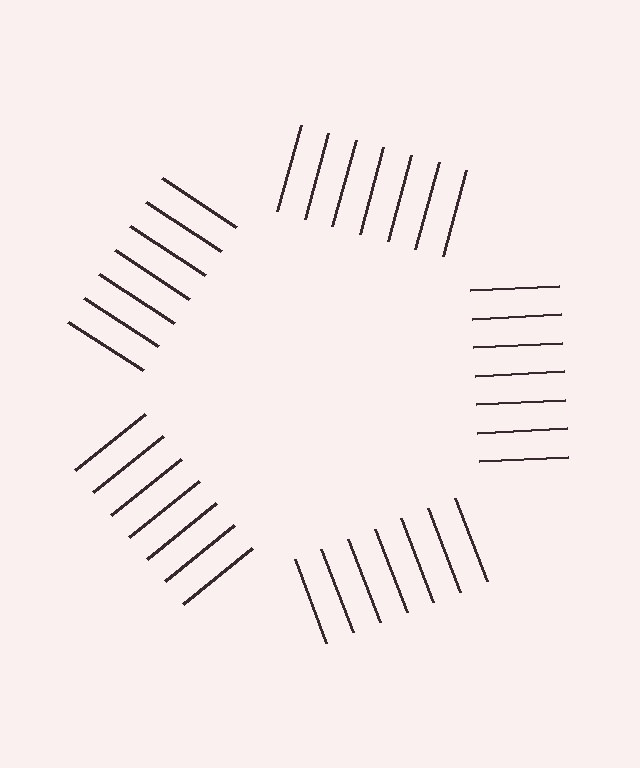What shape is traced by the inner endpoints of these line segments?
An illusory pentagon — the line segments terminate on its edges but no continuous stroke is drawn.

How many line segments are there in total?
35 — 7 along each of the 5 edges.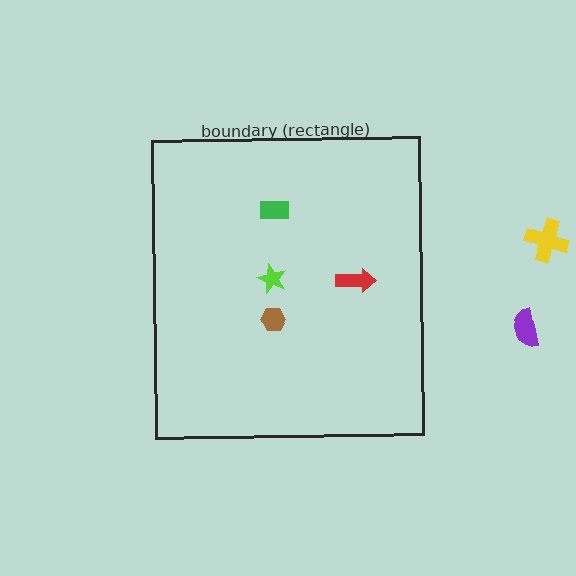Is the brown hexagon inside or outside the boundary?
Inside.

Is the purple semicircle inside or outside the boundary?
Outside.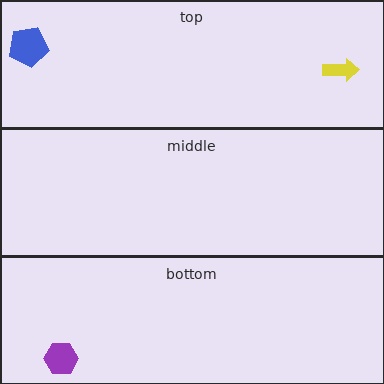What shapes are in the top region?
The yellow arrow, the blue pentagon.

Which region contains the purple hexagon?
The bottom region.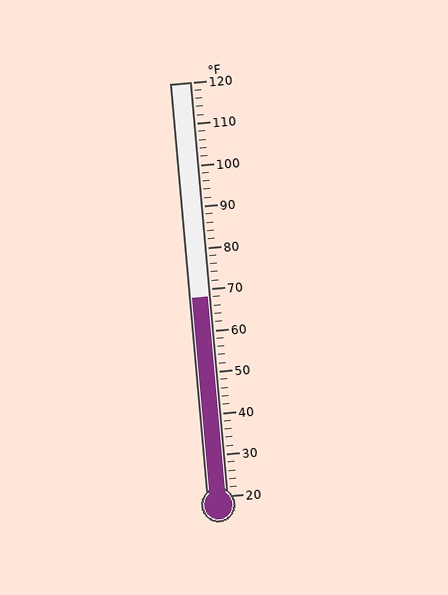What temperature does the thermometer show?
The thermometer shows approximately 68°F.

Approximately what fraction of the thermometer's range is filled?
The thermometer is filled to approximately 50% of its range.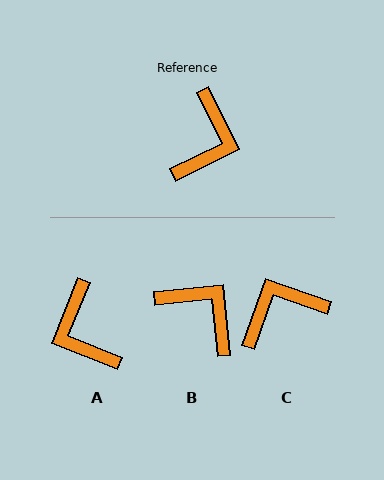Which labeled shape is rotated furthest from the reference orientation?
A, about 138 degrees away.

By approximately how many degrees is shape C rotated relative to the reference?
Approximately 134 degrees counter-clockwise.